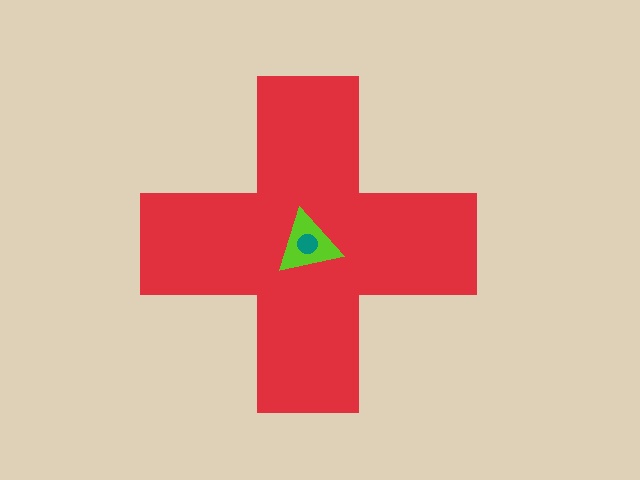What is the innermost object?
The teal circle.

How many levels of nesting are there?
3.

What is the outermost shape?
The red cross.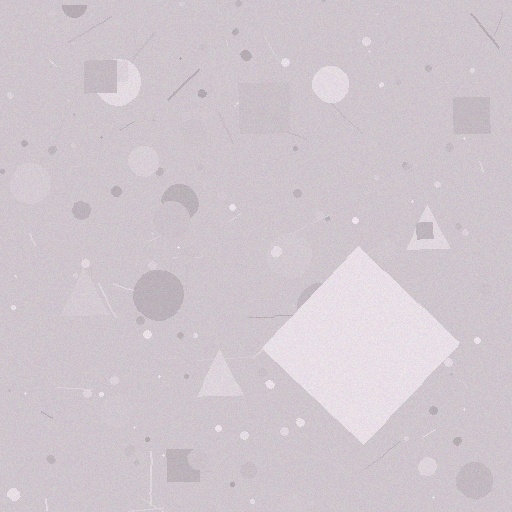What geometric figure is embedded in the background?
A diamond is embedded in the background.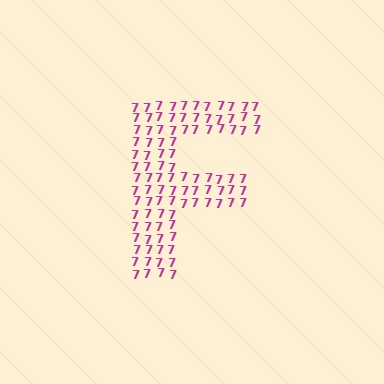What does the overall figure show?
The overall figure shows the letter F.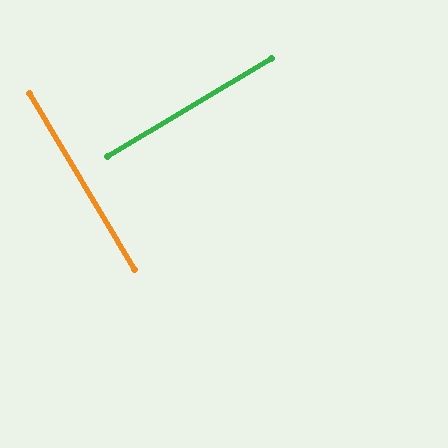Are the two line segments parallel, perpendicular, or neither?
Perpendicular — they meet at approximately 90°.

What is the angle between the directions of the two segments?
Approximately 90 degrees.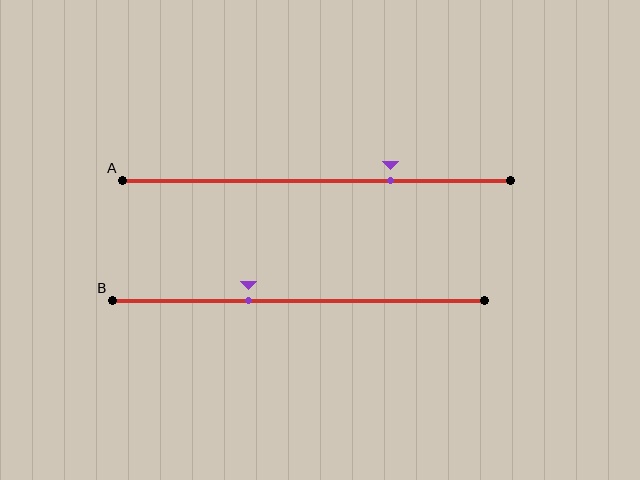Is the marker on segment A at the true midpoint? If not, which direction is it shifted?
No, the marker on segment A is shifted to the right by about 19% of the segment length.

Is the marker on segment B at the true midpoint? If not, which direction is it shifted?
No, the marker on segment B is shifted to the left by about 14% of the segment length.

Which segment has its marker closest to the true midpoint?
Segment B has its marker closest to the true midpoint.